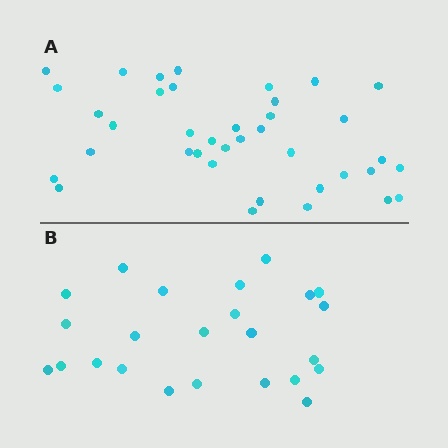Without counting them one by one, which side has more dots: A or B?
Region A (the top region) has more dots.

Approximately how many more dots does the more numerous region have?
Region A has approximately 15 more dots than region B.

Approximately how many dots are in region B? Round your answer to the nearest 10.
About 20 dots. (The exact count is 24, which rounds to 20.)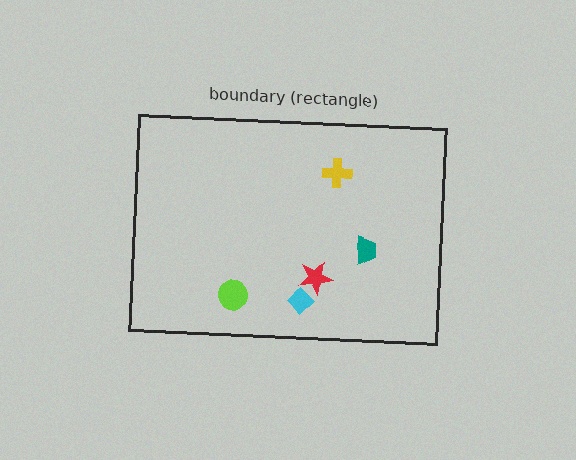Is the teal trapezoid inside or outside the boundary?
Inside.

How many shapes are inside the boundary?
5 inside, 0 outside.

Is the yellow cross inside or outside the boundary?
Inside.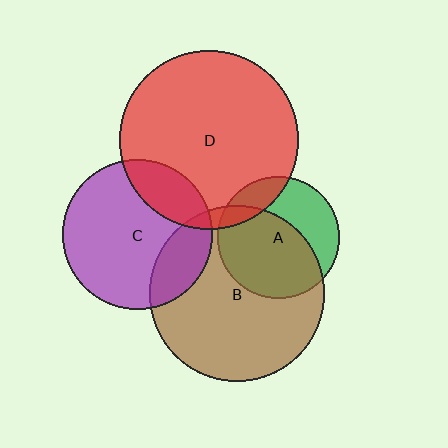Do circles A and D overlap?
Yes.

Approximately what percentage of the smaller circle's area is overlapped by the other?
Approximately 15%.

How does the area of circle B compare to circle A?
Approximately 2.1 times.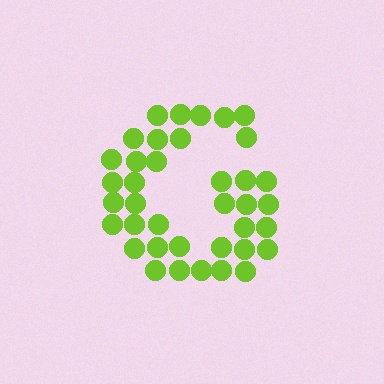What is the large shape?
The large shape is the letter G.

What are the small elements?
The small elements are circles.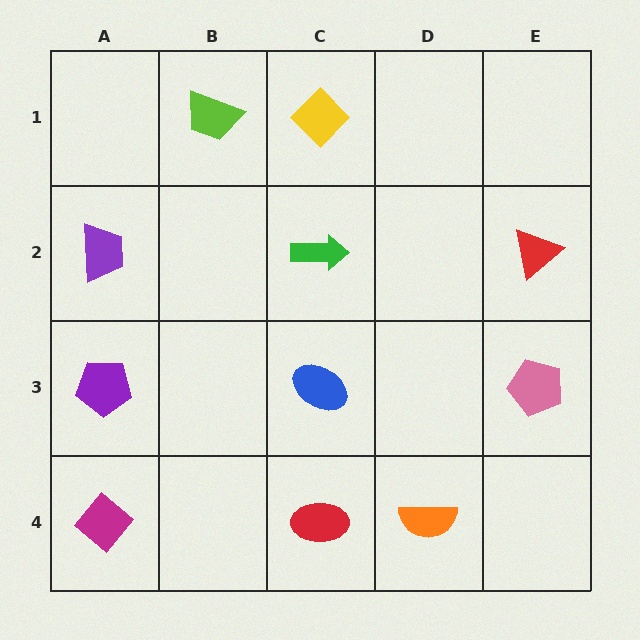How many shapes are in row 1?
2 shapes.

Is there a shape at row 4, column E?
No, that cell is empty.